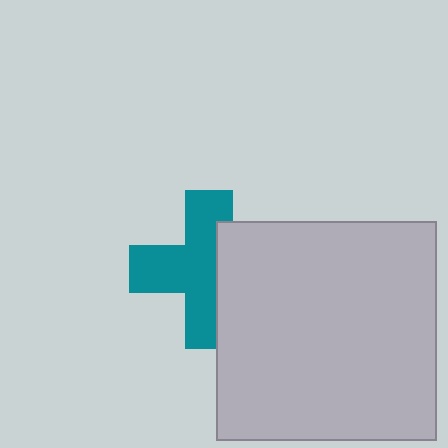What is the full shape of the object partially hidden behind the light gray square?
The partially hidden object is a teal cross.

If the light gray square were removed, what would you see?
You would see the complete teal cross.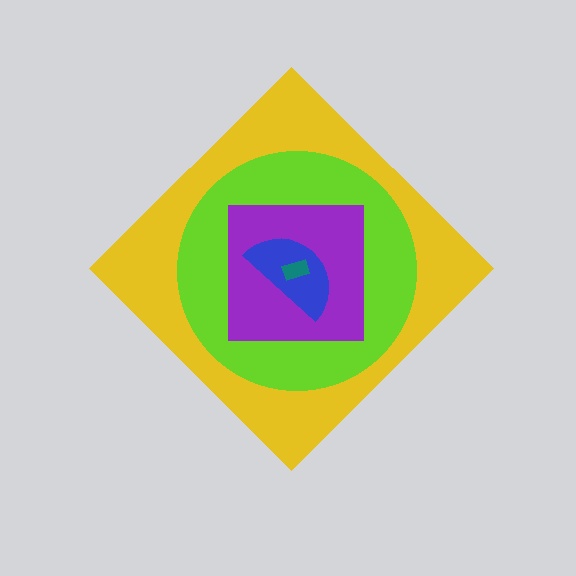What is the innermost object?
The teal rectangle.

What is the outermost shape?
The yellow diamond.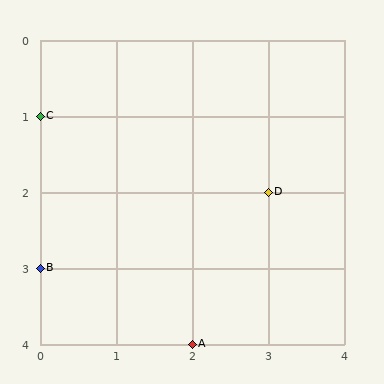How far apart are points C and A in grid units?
Points C and A are 2 columns and 3 rows apart (about 3.6 grid units diagonally).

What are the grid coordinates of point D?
Point D is at grid coordinates (3, 2).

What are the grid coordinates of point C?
Point C is at grid coordinates (0, 1).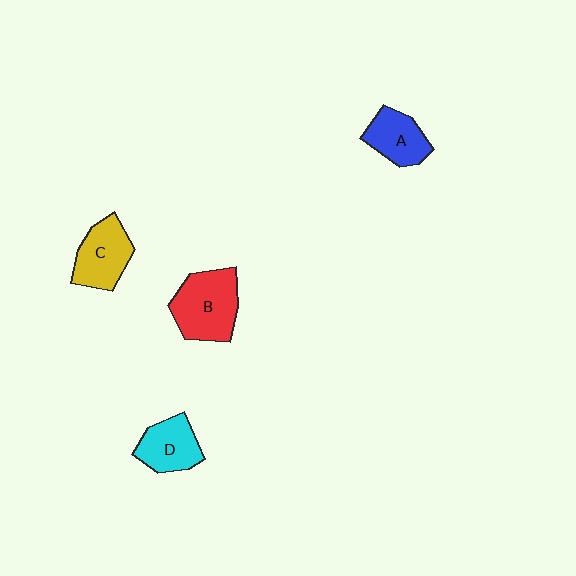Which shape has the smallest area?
Shape A (blue).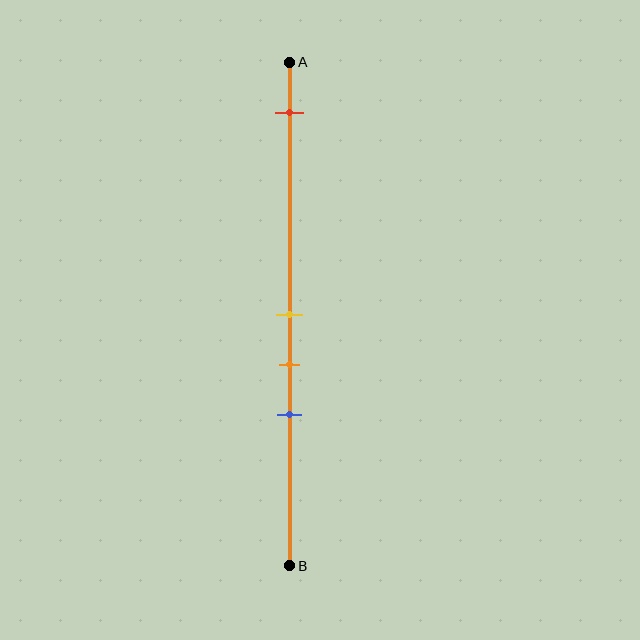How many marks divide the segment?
There are 4 marks dividing the segment.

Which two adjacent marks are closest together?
The yellow and orange marks are the closest adjacent pair.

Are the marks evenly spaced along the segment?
No, the marks are not evenly spaced.